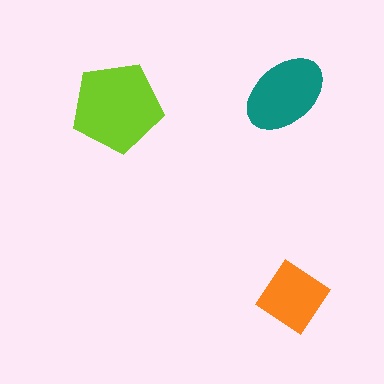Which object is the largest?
The lime pentagon.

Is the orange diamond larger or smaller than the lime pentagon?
Smaller.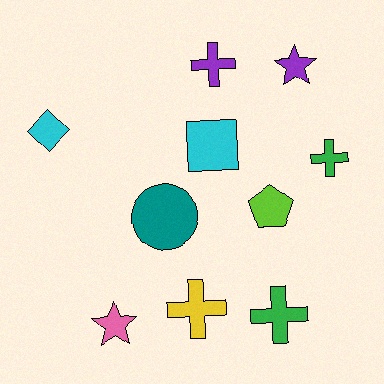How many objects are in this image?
There are 10 objects.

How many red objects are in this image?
There are no red objects.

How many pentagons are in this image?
There is 1 pentagon.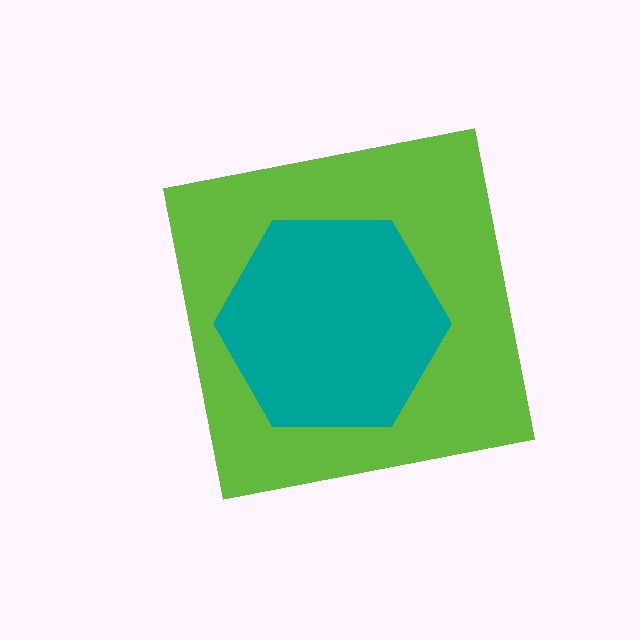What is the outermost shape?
The lime square.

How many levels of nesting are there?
2.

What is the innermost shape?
The teal hexagon.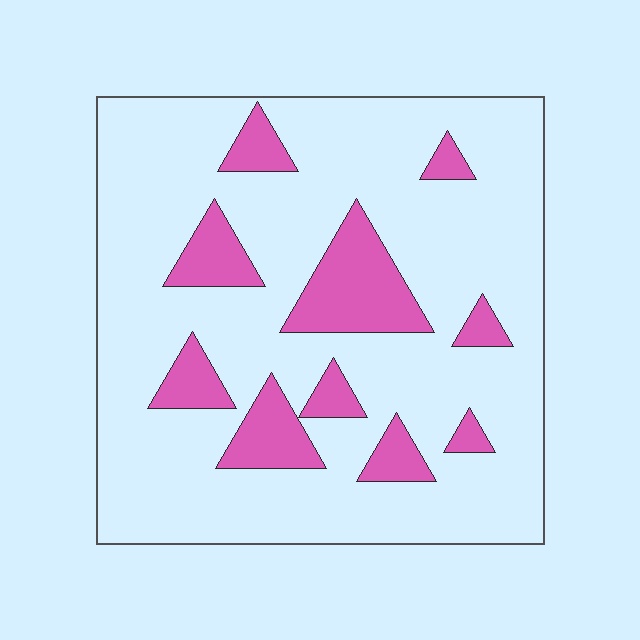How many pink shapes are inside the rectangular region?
10.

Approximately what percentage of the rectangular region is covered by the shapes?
Approximately 20%.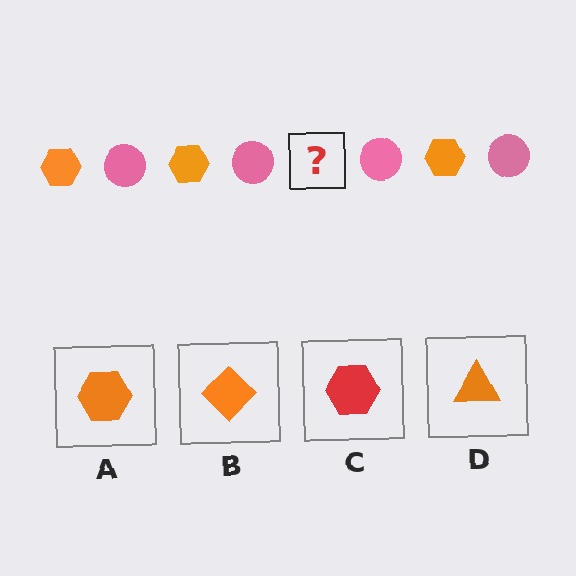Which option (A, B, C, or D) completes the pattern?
A.